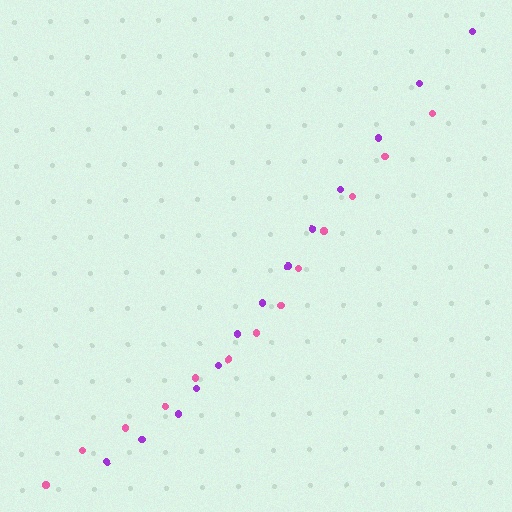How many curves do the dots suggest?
There are 2 distinct paths.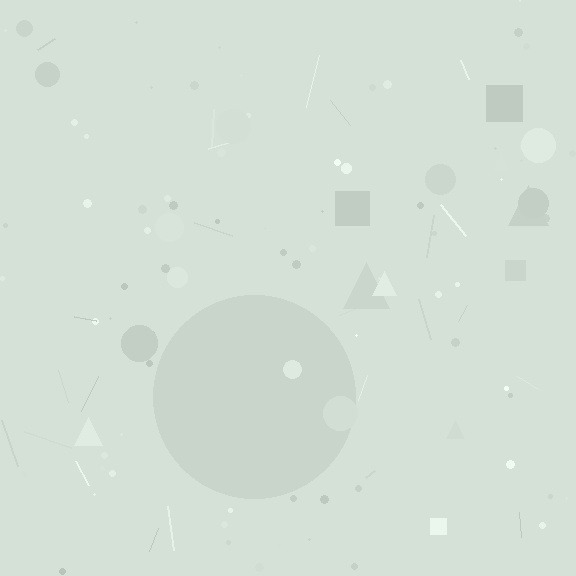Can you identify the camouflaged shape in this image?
The camouflaged shape is a circle.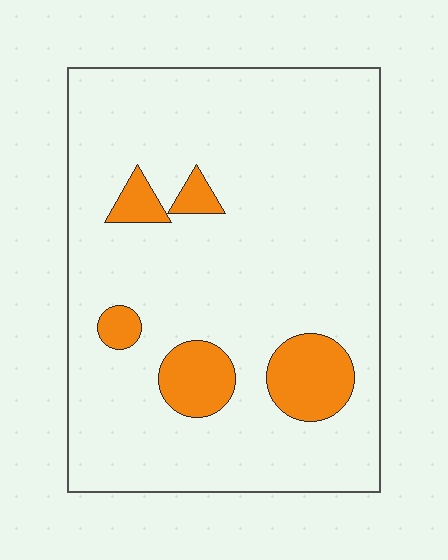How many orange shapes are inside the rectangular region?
5.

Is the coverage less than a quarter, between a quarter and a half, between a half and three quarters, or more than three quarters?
Less than a quarter.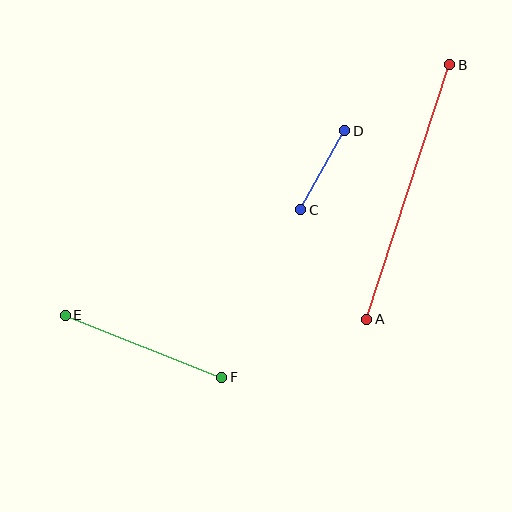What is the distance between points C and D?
The distance is approximately 90 pixels.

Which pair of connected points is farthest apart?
Points A and B are farthest apart.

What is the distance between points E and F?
The distance is approximately 168 pixels.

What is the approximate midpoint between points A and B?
The midpoint is at approximately (408, 192) pixels.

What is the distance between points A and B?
The distance is approximately 267 pixels.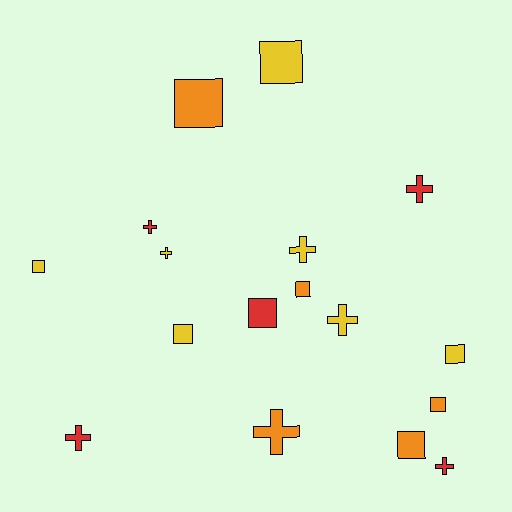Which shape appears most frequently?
Square, with 9 objects.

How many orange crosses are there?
There is 1 orange cross.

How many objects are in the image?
There are 17 objects.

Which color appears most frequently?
Yellow, with 7 objects.